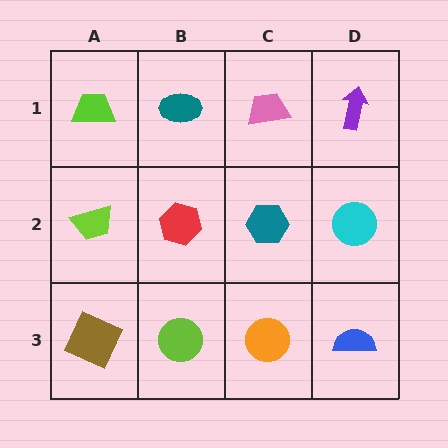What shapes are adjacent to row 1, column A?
A lime trapezoid (row 2, column A), a teal ellipse (row 1, column B).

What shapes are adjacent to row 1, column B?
A red hexagon (row 2, column B), a lime trapezoid (row 1, column A), a pink trapezoid (row 1, column C).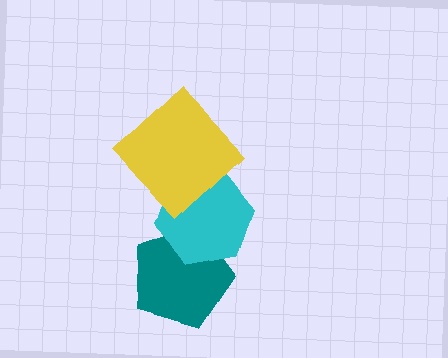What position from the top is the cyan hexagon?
The cyan hexagon is 2nd from the top.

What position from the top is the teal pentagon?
The teal pentagon is 3rd from the top.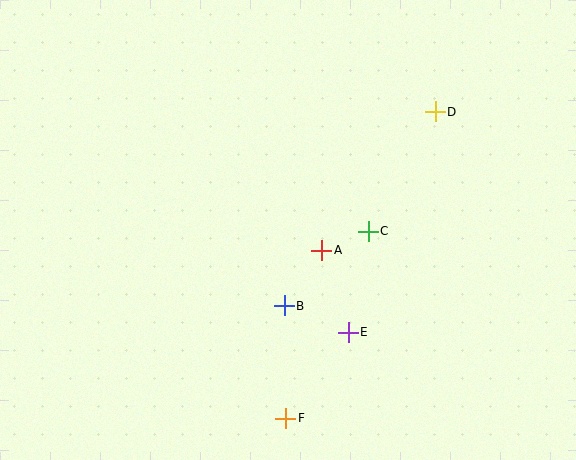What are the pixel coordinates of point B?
Point B is at (284, 306).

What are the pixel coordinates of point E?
Point E is at (348, 332).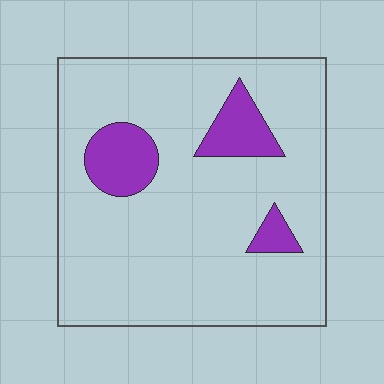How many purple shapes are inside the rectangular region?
3.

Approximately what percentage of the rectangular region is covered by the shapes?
Approximately 15%.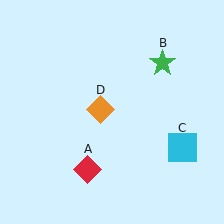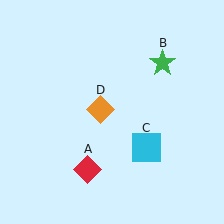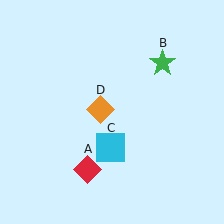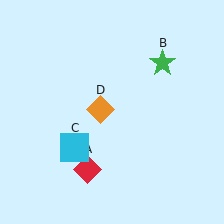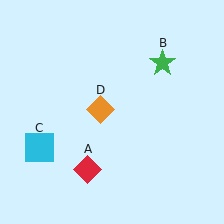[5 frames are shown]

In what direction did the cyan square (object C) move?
The cyan square (object C) moved left.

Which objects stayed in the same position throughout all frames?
Red diamond (object A) and green star (object B) and orange diamond (object D) remained stationary.